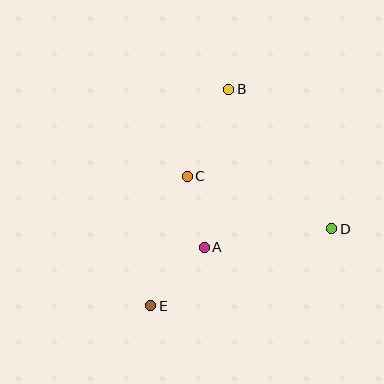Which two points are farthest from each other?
Points B and E are farthest from each other.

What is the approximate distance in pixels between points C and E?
The distance between C and E is approximately 135 pixels.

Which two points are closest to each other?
Points A and C are closest to each other.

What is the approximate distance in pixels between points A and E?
The distance between A and E is approximately 79 pixels.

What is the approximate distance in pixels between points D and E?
The distance between D and E is approximately 197 pixels.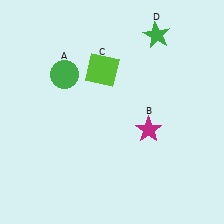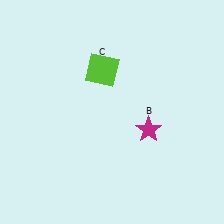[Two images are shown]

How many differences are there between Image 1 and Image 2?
There are 2 differences between the two images.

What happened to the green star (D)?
The green star (D) was removed in Image 2. It was in the top-right area of Image 1.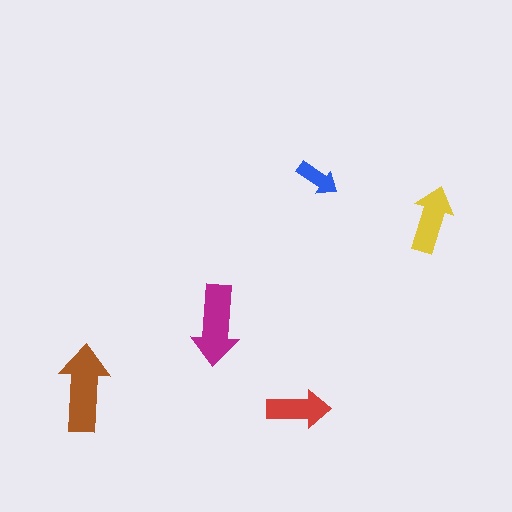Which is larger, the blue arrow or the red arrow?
The red one.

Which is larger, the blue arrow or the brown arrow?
The brown one.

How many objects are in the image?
There are 5 objects in the image.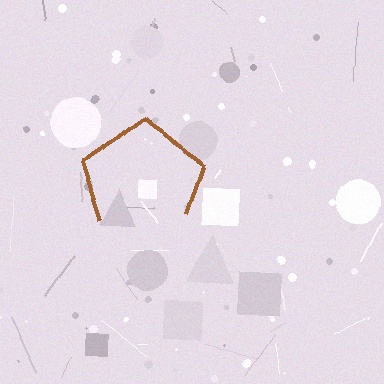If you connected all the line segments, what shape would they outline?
They would outline a pentagon.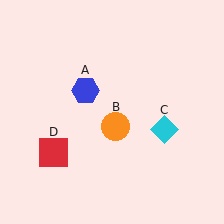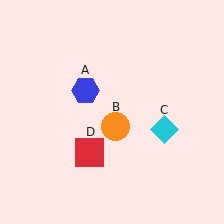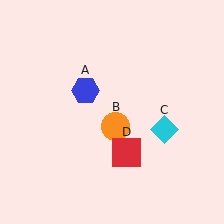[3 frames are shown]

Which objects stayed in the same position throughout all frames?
Blue hexagon (object A) and orange circle (object B) and cyan diamond (object C) remained stationary.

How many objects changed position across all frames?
1 object changed position: red square (object D).